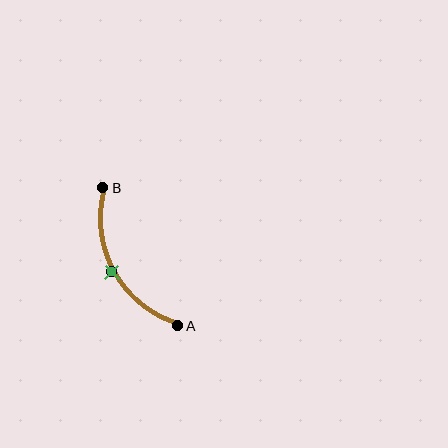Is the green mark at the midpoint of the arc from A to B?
Yes. The green mark lies on the arc at equal arc-length from both A and B — it is the arc midpoint.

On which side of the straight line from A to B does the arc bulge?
The arc bulges to the left of the straight line connecting A and B.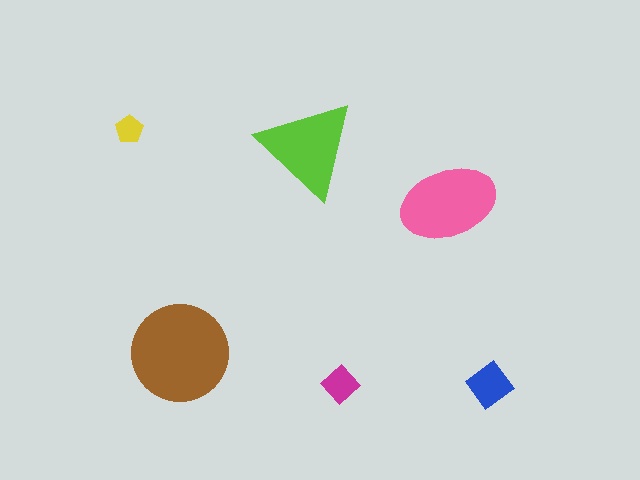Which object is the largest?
The brown circle.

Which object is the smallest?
The yellow pentagon.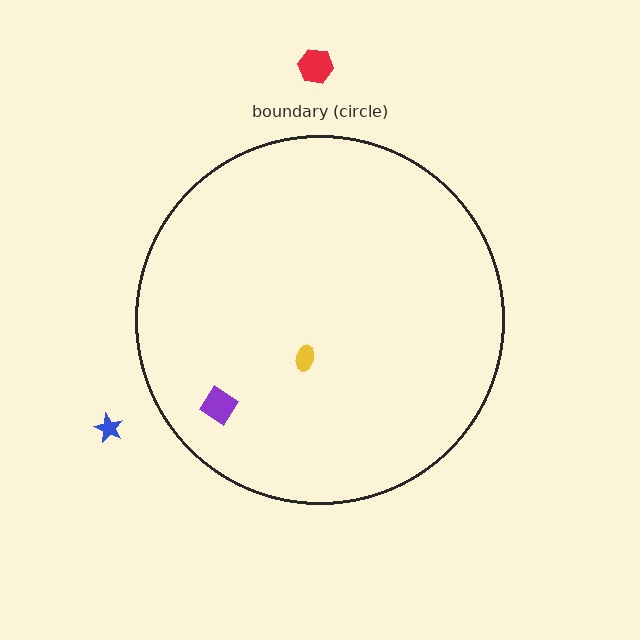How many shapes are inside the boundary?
2 inside, 2 outside.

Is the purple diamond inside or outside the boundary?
Inside.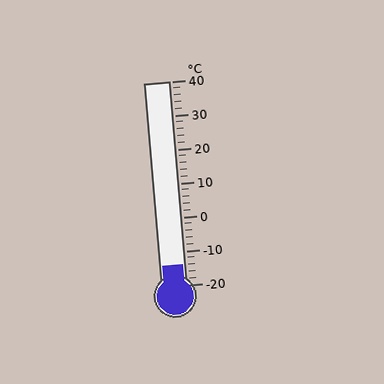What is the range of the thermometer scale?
The thermometer scale ranges from -20°C to 40°C.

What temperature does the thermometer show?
The thermometer shows approximately -14°C.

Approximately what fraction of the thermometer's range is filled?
The thermometer is filled to approximately 10% of its range.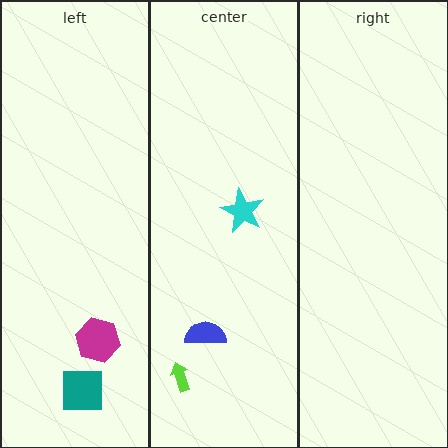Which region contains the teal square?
The left region.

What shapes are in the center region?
The blue semicircle, the lime arrow, the cyan star.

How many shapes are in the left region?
2.